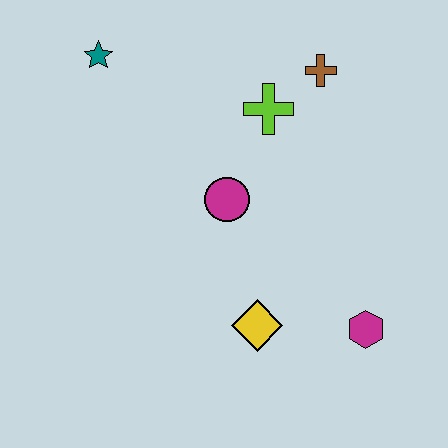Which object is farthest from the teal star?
The magenta hexagon is farthest from the teal star.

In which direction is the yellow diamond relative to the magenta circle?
The yellow diamond is below the magenta circle.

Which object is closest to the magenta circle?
The lime cross is closest to the magenta circle.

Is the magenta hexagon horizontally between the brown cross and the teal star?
No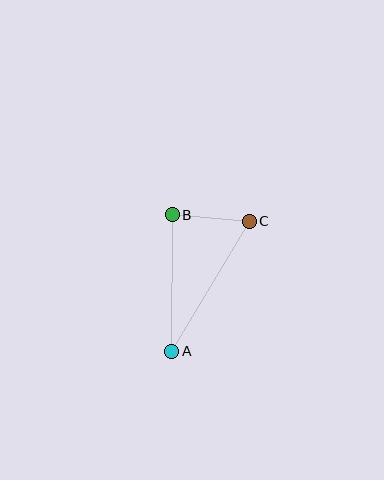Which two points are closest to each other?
Points B and C are closest to each other.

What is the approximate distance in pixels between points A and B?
The distance between A and B is approximately 136 pixels.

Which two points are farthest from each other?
Points A and C are farthest from each other.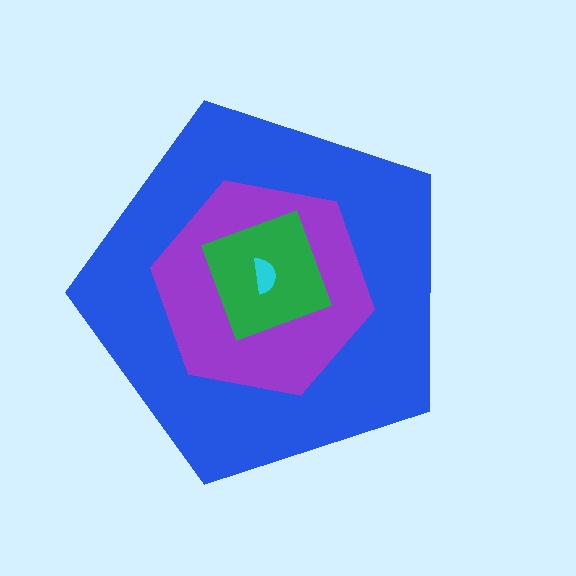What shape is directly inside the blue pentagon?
The purple hexagon.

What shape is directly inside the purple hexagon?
The green diamond.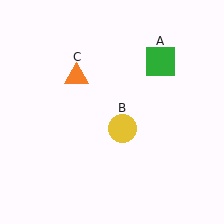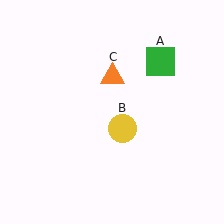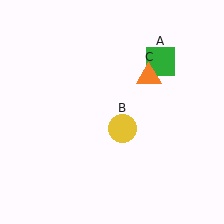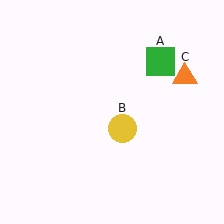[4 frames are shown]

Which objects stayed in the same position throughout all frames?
Green square (object A) and yellow circle (object B) remained stationary.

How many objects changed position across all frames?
1 object changed position: orange triangle (object C).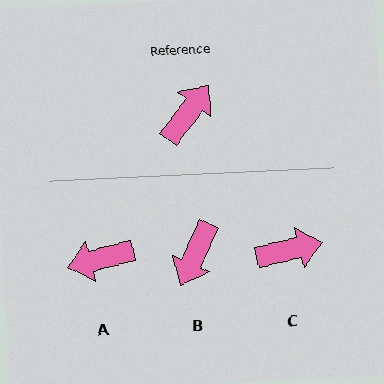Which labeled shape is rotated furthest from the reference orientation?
B, about 168 degrees away.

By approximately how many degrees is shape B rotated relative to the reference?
Approximately 168 degrees clockwise.